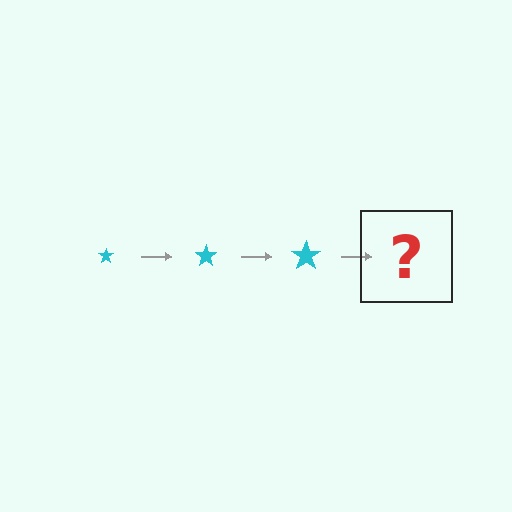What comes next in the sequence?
The next element should be a cyan star, larger than the previous one.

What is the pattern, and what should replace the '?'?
The pattern is that the star gets progressively larger each step. The '?' should be a cyan star, larger than the previous one.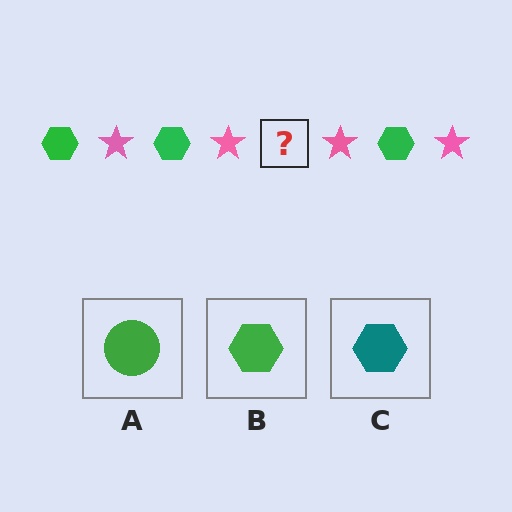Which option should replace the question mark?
Option B.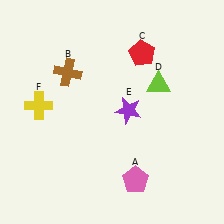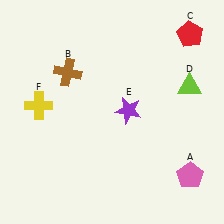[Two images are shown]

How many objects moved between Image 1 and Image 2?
3 objects moved between the two images.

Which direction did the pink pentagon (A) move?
The pink pentagon (A) moved right.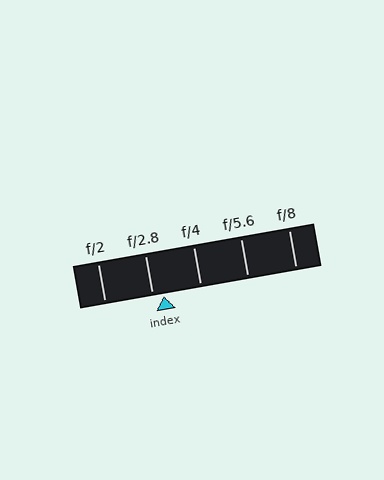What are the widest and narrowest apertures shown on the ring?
The widest aperture shown is f/2 and the narrowest is f/8.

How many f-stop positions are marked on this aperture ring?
There are 5 f-stop positions marked.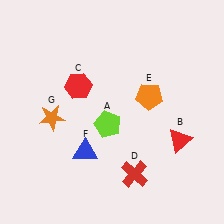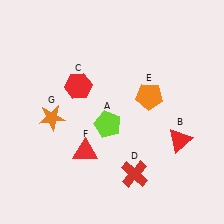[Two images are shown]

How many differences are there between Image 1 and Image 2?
There is 1 difference between the two images.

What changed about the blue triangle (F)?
In Image 1, F is blue. In Image 2, it changed to red.